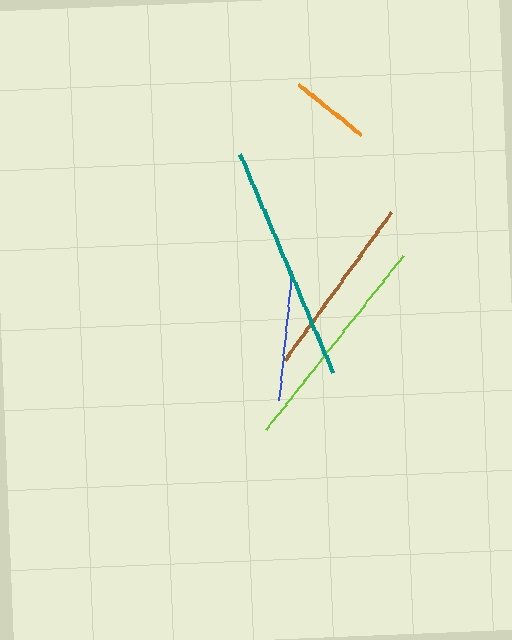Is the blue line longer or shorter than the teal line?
The teal line is longer than the blue line.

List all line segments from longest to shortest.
From longest to shortest: teal, lime, brown, blue, orange.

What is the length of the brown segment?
The brown segment is approximately 183 pixels long.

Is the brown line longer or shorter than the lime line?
The lime line is longer than the brown line.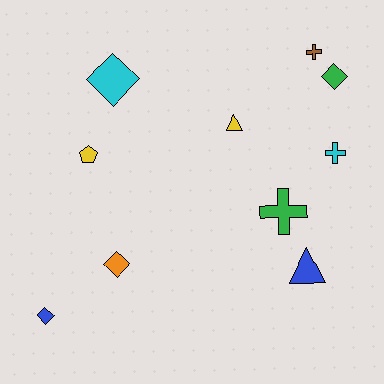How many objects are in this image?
There are 10 objects.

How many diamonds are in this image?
There are 4 diamonds.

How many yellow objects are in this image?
There are 2 yellow objects.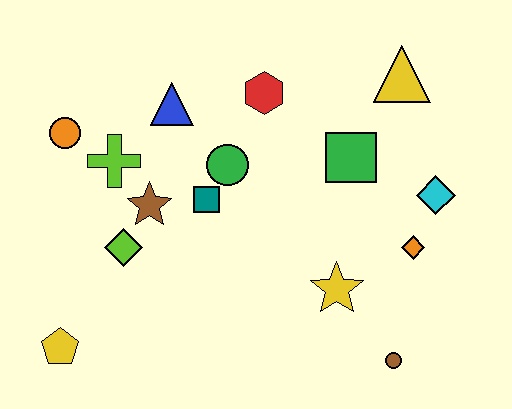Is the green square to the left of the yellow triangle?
Yes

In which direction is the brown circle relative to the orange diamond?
The brown circle is below the orange diamond.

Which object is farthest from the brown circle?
The orange circle is farthest from the brown circle.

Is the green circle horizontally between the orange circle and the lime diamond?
No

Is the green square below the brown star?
No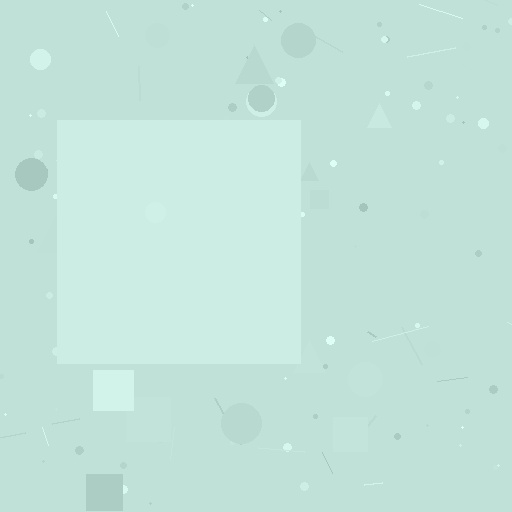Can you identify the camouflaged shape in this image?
The camouflaged shape is a square.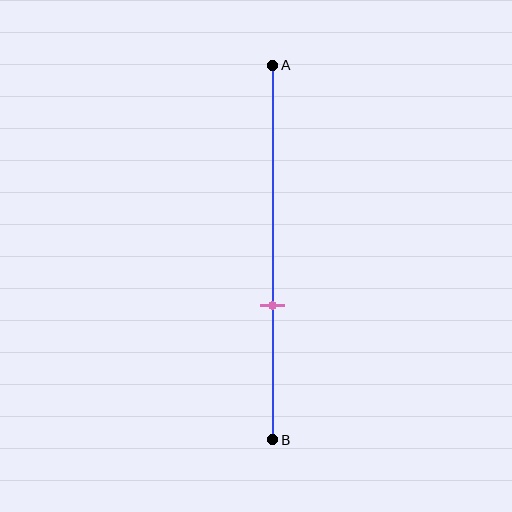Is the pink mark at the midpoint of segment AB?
No, the mark is at about 65% from A, not at the 50% midpoint.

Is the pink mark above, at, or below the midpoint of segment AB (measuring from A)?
The pink mark is below the midpoint of segment AB.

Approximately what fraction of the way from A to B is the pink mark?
The pink mark is approximately 65% of the way from A to B.